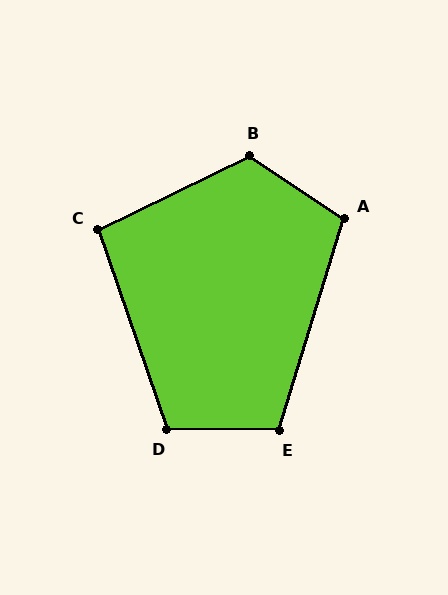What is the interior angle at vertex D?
Approximately 109 degrees (obtuse).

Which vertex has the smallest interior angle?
C, at approximately 97 degrees.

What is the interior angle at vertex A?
Approximately 106 degrees (obtuse).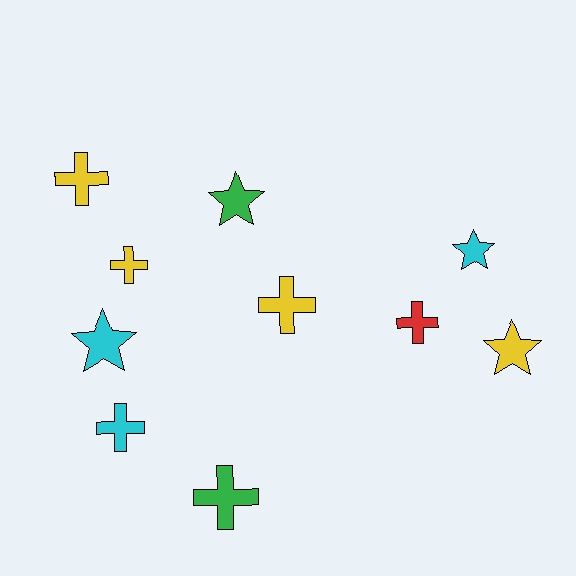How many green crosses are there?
There is 1 green cross.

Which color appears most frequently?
Yellow, with 4 objects.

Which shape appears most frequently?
Cross, with 6 objects.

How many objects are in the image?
There are 10 objects.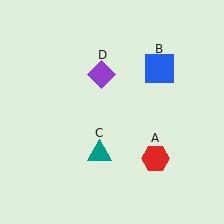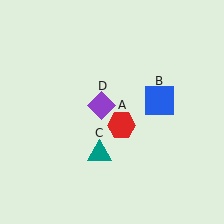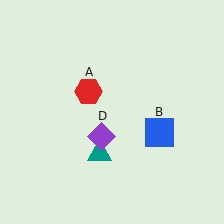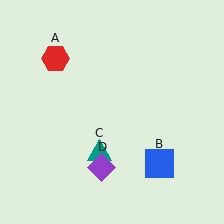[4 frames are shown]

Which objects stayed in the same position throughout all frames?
Teal triangle (object C) remained stationary.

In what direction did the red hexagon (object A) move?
The red hexagon (object A) moved up and to the left.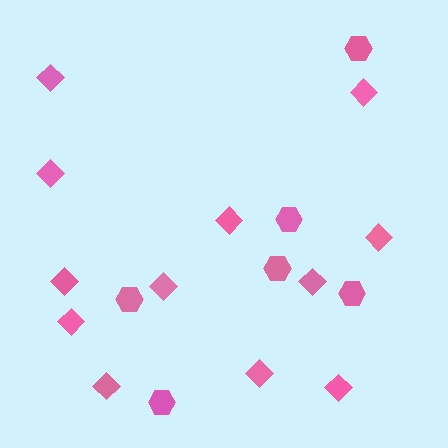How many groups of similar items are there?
There are 2 groups: one group of diamonds (12) and one group of hexagons (6).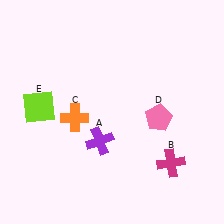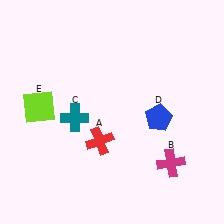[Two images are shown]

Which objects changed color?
A changed from purple to red. C changed from orange to teal. D changed from pink to blue.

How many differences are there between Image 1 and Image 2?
There are 3 differences between the two images.